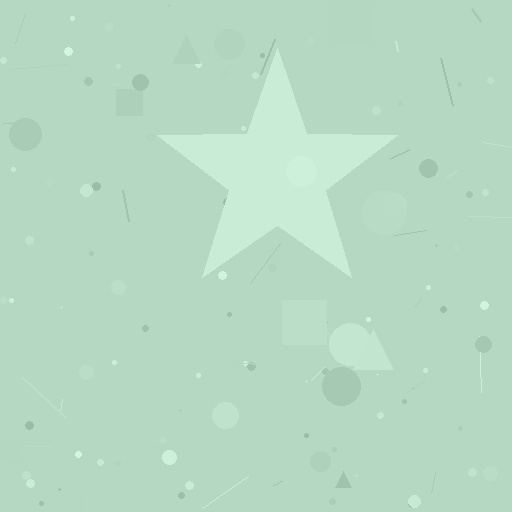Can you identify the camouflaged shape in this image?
The camouflaged shape is a star.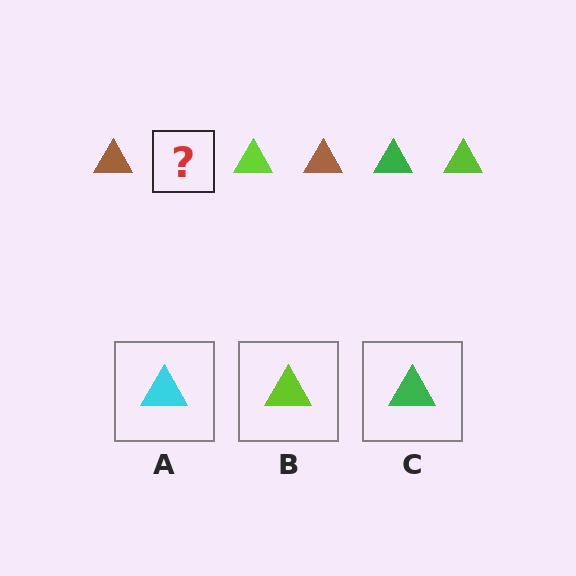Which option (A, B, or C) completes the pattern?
C.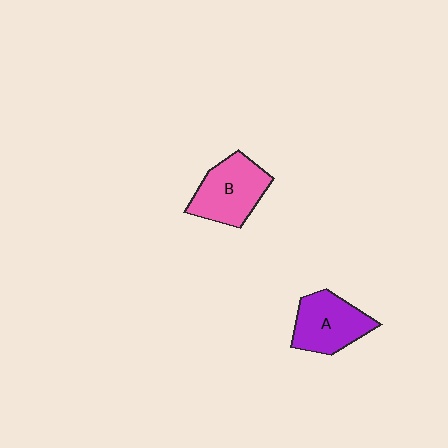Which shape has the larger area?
Shape B (pink).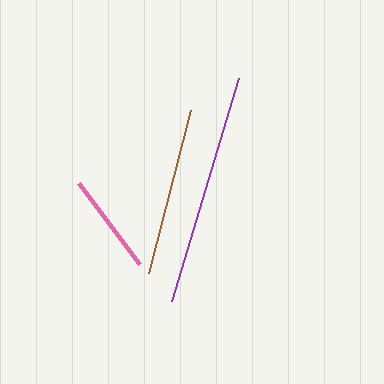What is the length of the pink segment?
The pink segment is approximately 101 pixels long.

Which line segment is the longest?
The purple line is the longest at approximately 232 pixels.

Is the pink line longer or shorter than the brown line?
The brown line is longer than the pink line.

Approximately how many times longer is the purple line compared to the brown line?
The purple line is approximately 1.4 times the length of the brown line.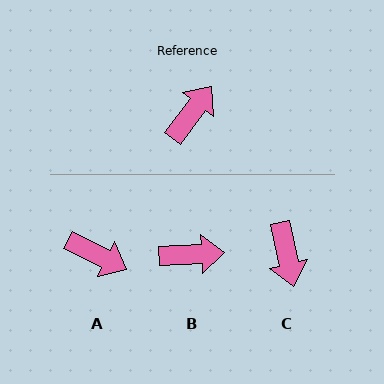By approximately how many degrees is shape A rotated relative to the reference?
Approximately 79 degrees clockwise.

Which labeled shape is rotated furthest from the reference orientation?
C, about 130 degrees away.